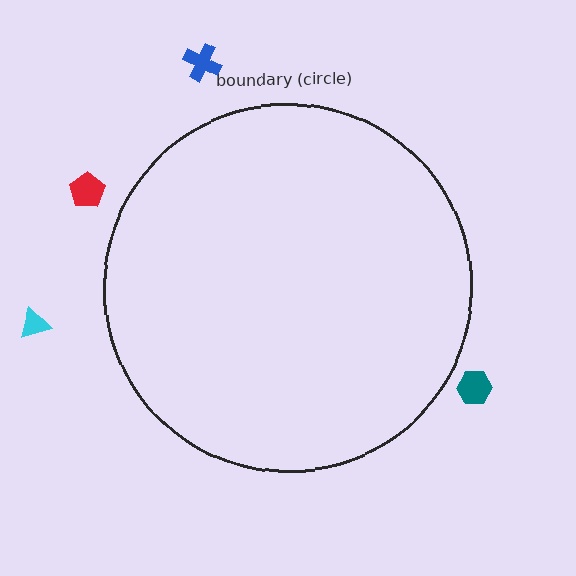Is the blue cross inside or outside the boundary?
Outside.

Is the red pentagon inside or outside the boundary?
Outside.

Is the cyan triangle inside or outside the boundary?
Outside.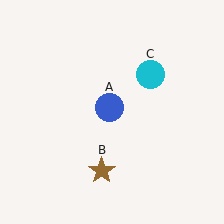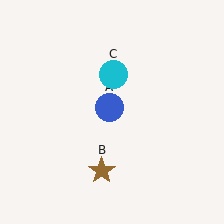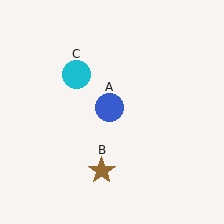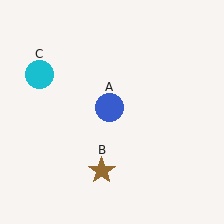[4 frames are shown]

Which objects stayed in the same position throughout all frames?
Blue circle (object A) and brown star (object B) remained stationary.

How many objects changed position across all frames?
1 object changed position: cyan circle (object C).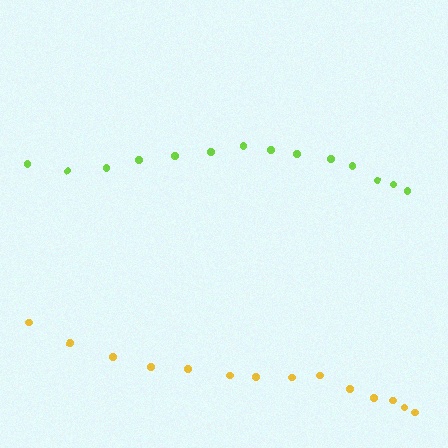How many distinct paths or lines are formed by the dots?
There are 2 distinct paths.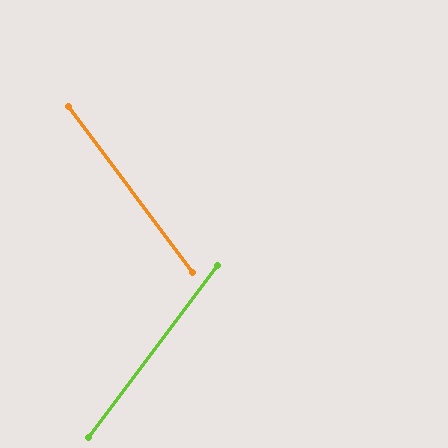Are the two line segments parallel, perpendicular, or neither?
Neither parallel nor perpendicular — they differ by about 73°.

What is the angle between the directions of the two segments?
Approximately 73 degrees.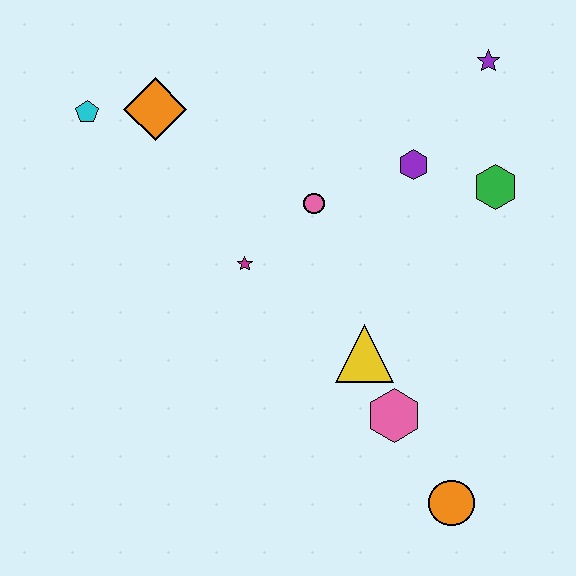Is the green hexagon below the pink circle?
No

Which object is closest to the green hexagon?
The purple hexagon is closest to the green hexagon.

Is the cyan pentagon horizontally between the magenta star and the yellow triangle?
No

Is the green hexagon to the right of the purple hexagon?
Yes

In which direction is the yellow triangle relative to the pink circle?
The yellow triangle is below the pink circle.